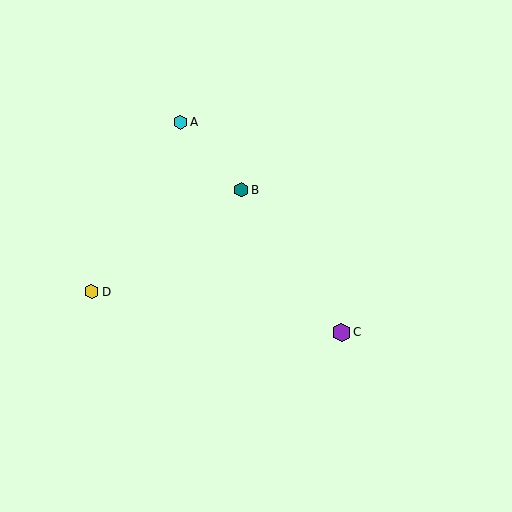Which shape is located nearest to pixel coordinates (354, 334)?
The purple hexagon (labeled C) at (341, 332) is nearest to that location.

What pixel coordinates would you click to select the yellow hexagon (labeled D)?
Click at (92, 292) to select the yellow hexagon D.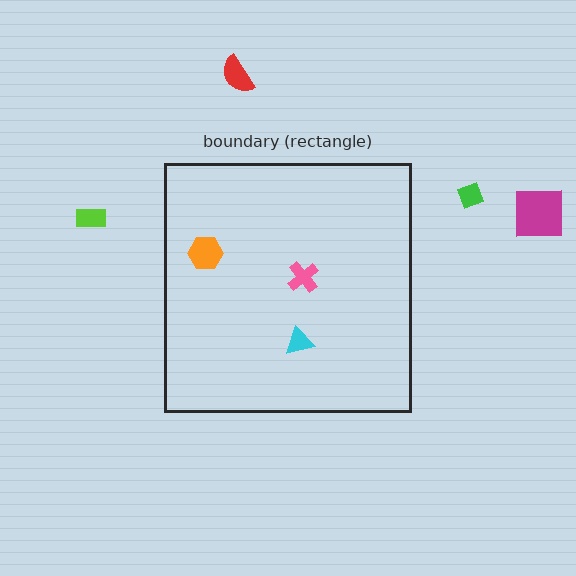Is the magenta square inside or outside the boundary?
Outside.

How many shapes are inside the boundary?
3 inside, 4 outside.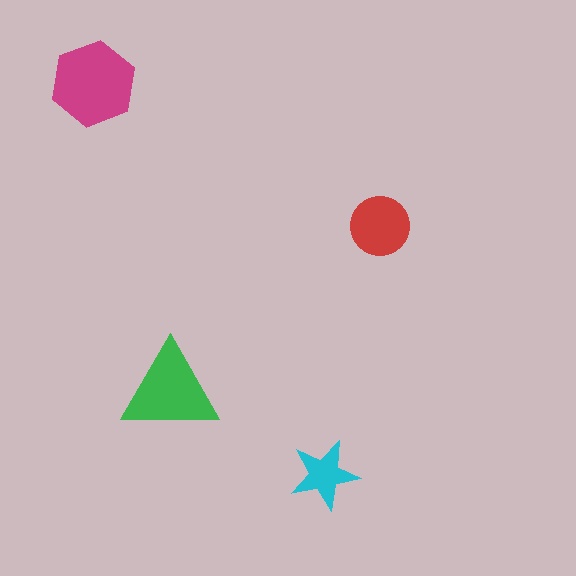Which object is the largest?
The magenta hexagon.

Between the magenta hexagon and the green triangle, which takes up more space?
The magenta hexagon.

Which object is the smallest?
The cyan star.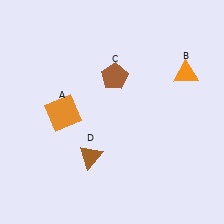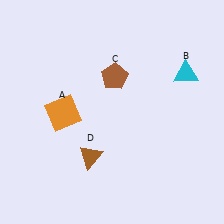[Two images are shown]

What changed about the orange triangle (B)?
In Image 1, B is orange. In Image 2, it changed to cyan.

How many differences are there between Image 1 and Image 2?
There is 1 difference between the two images.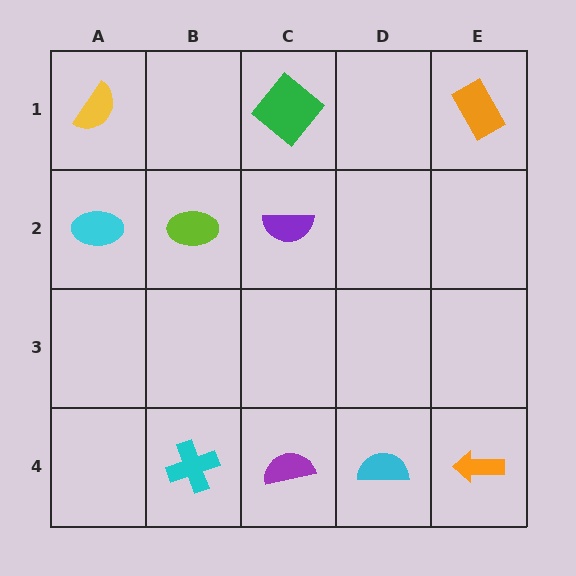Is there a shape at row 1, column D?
No, that cell is empty.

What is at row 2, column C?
A purple semicircle.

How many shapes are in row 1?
3 shapes.